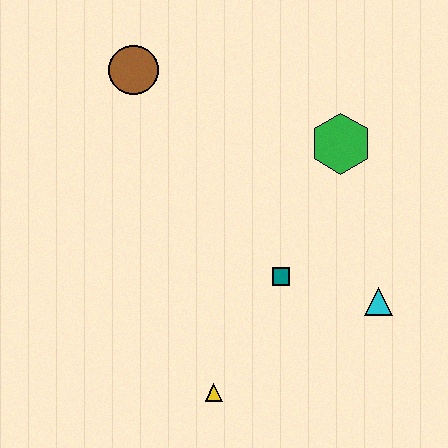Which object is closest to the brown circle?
The green hexagon is closest to the brown circle.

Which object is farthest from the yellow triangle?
The brown circle is farthest from the yellow triangle.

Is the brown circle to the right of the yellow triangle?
No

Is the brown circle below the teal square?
No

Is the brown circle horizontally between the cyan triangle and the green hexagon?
No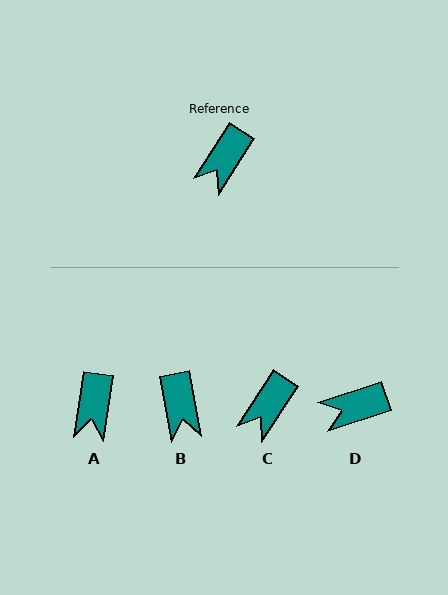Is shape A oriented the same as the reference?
No, it is off by about 25 degrees.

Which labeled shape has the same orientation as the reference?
C.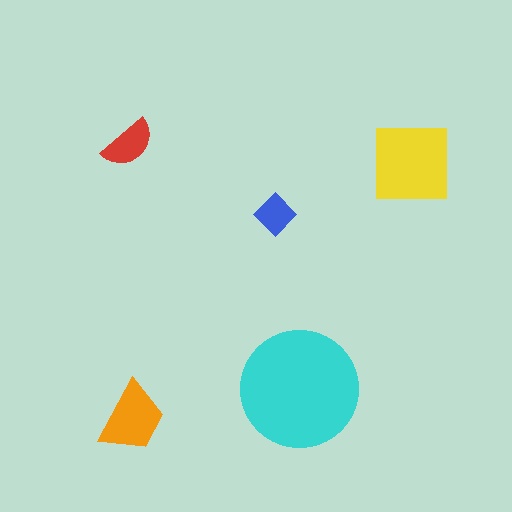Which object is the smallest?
The blue diamond.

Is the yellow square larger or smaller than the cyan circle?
Smaller.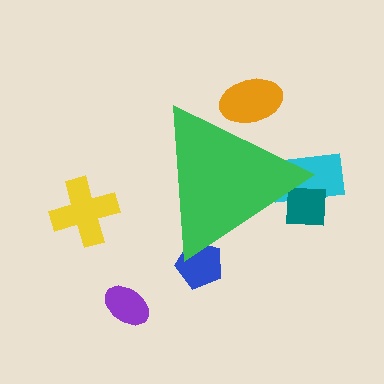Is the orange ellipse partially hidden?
Yes, the orange ellipse is partially hidden behind the green triangle.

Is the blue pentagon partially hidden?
Yes, the blue pentagon is partially hidden behind the green triangle.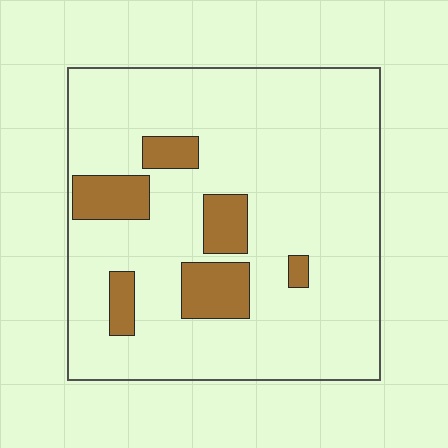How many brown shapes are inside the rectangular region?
6.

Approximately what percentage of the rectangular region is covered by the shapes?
Approximately 15%.